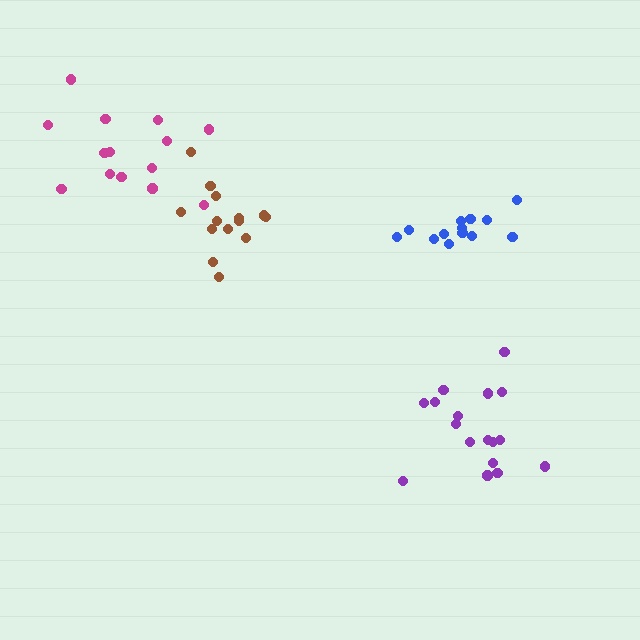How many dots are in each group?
Group 1: 14 dots, Group 2: 17 dots, Group 3: 14 dots, Group 4: 13 dots (58 total).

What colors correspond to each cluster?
The clusters are colored: brown, purple, magenta, blue.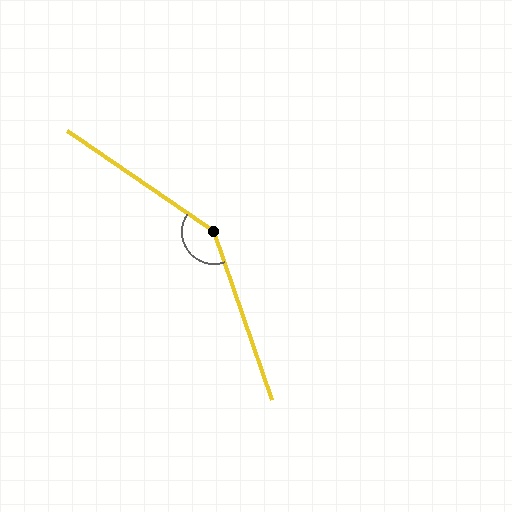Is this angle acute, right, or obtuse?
It is obtuse.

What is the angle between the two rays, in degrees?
Approximately 144 degrees.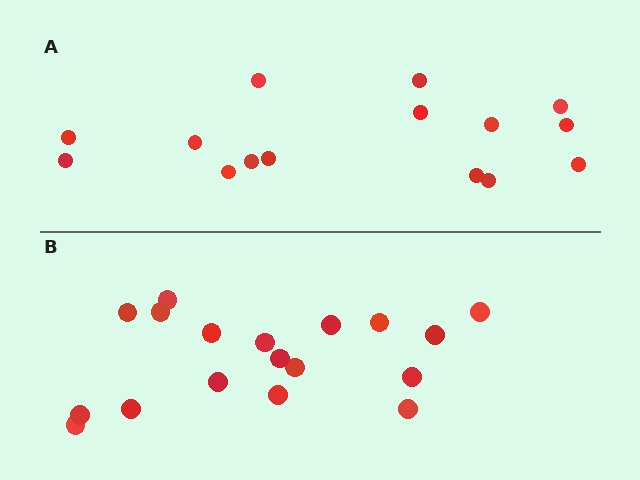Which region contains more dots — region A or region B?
Region B (the bottom region) has more dots.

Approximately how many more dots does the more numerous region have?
Region B has just a few more — roughly 2 or 3 more dots than region A.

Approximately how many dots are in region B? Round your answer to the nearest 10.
About 20 dots. (The exact count is 18, which rounds to 20.)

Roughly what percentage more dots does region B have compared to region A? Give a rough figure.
About 20% more.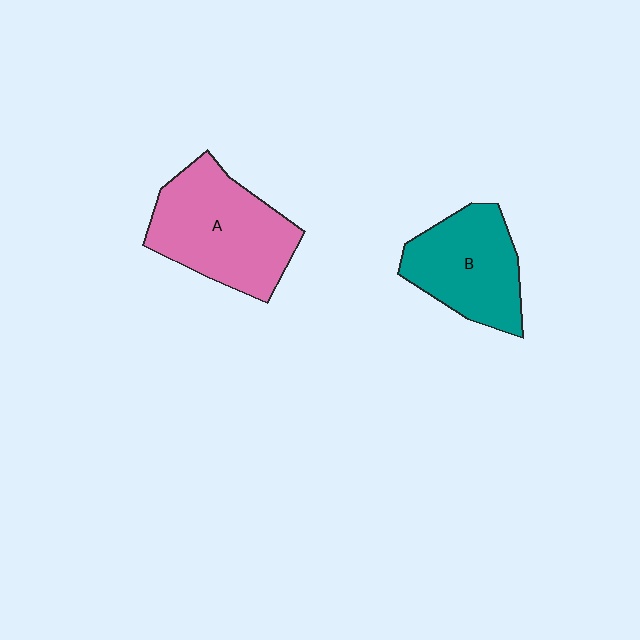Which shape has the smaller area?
Shape B (teal).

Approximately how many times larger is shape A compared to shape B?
Approximately 1.3 times.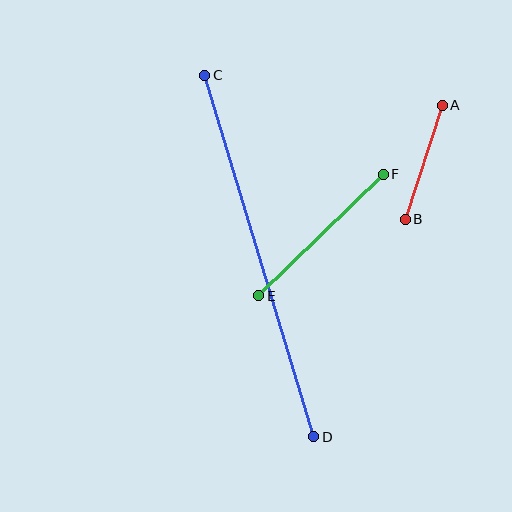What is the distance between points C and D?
The distance is approximately 378 pixels.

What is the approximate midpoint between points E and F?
The midpoint is at approximately (321, 235) pixels.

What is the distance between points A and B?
The distance is approximately 120 pixels.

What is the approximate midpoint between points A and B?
The midpoint is at approximately (424, 162) pixels.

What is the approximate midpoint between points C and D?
The midpoint is at approximately (259, 256) pixels.